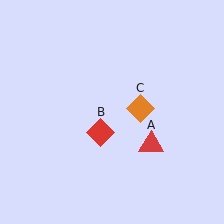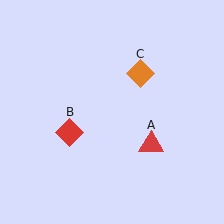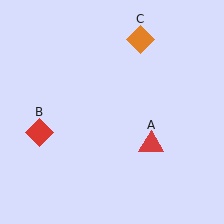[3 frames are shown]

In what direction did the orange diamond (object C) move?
The orange diamond (object C) moved up.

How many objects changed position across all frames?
2 objects changed position: red diamond (object B), orange diamond (object C).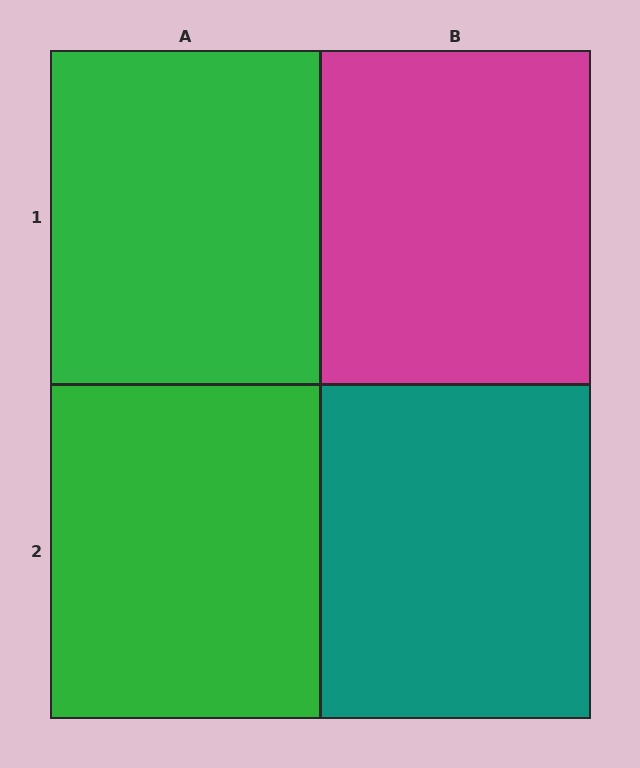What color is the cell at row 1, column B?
Magenta.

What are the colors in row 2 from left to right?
Green, teal.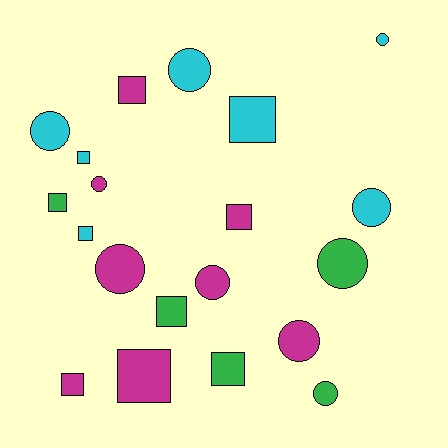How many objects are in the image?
There are 20 objects.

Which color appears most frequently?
Magenta, with 8 objects.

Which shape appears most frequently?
Square, with 10 objects.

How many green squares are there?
There are 3 green squares.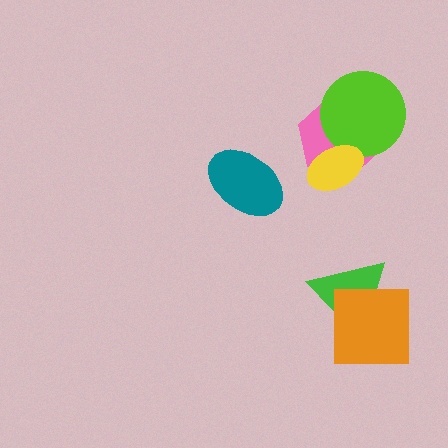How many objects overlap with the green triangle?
1 object overlaps with the green triangle.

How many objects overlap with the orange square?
1 object overlaps with the orange square.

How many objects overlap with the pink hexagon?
2 objects overlap with the pink hexagon.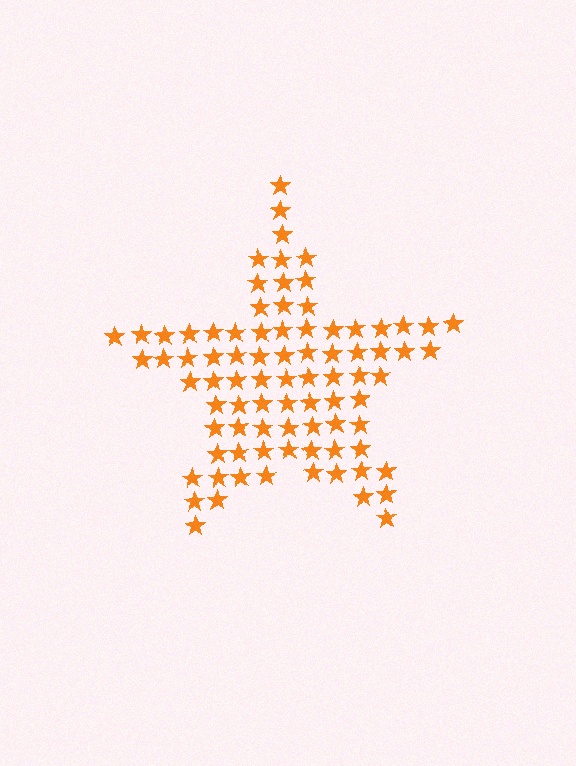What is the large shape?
The large shape is a star.